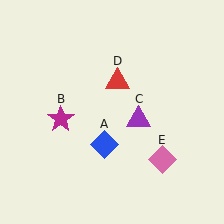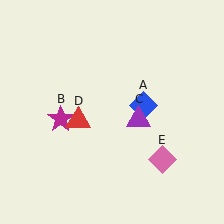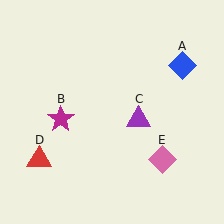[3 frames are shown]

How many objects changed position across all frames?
2 objects changed position: blue diamond (object A), red triangle (object D).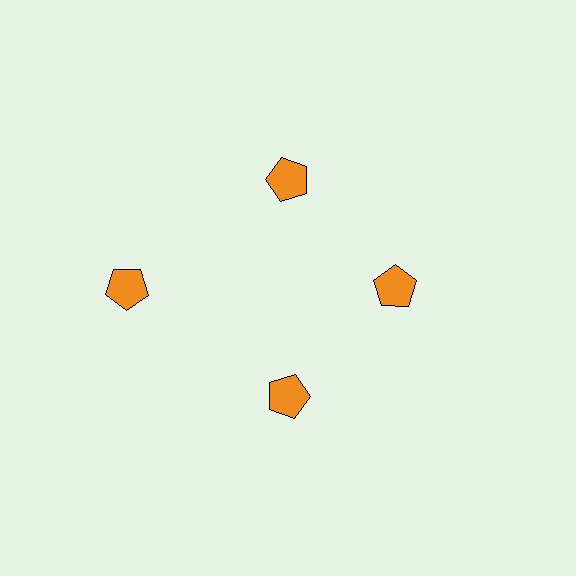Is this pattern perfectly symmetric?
No. The 4 orange pentagons are arranged in a ring, but one element near the 9 o'clock position is pushed outward from the center, breaking the 4-fold rotational symmetry.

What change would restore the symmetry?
The symmetry would be restored by moving it inward, back onto the ring so that all 4 pentagons sit at equal angles and equal distance from the center.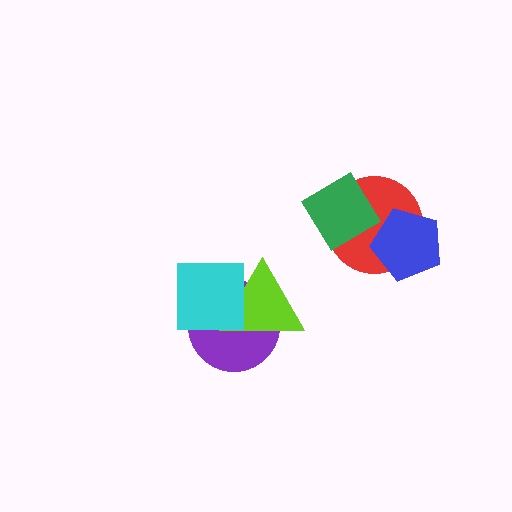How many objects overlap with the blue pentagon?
1 object overlaps with the blue pentagon.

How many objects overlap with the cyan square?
2 objects overlap with the cyan square.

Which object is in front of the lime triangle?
The cyan square is in front of the lime triangle.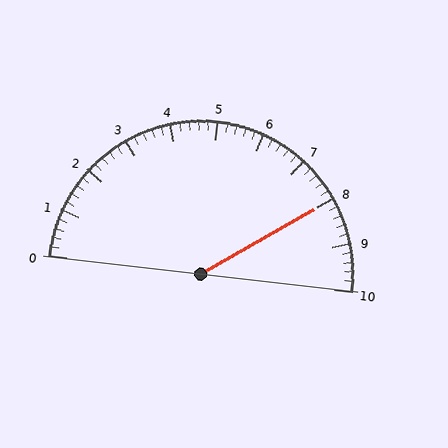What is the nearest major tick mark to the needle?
The nearest major tick mark is 8.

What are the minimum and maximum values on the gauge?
The gauge ranges from 0 to 10.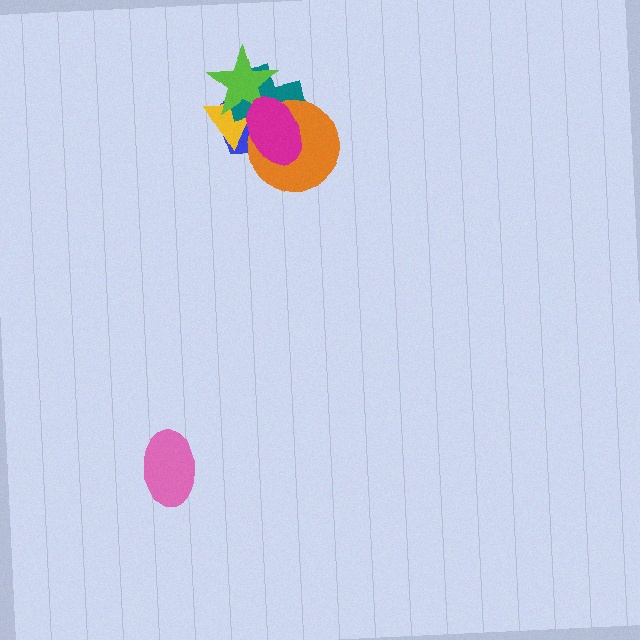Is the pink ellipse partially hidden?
No, no other shape covers it.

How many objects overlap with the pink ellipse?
0 objects overlap with the pink ellipse.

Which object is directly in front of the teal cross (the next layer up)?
The orange circle is directly in front of the teal cross.